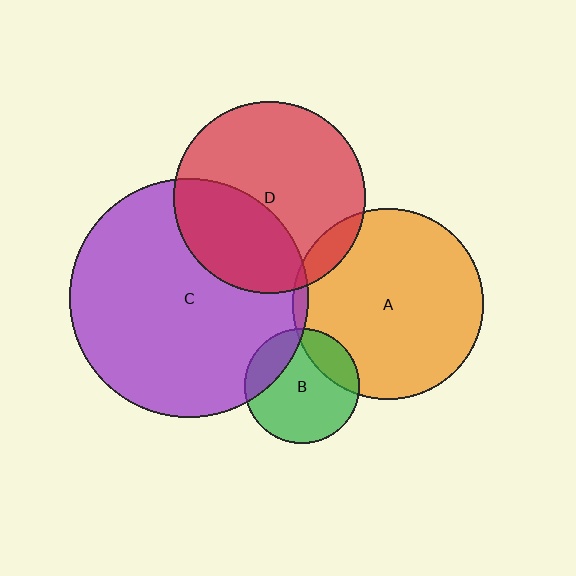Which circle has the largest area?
Circle C (purple).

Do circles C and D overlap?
Yes.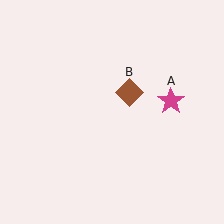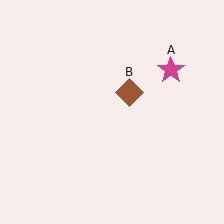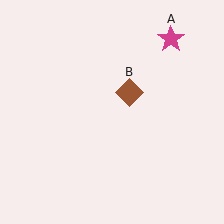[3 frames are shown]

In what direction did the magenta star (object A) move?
The magenta star (object A) moved up.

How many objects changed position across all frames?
1 object changed position: magenta star (object A).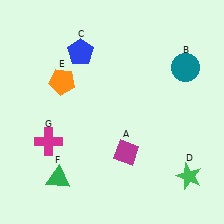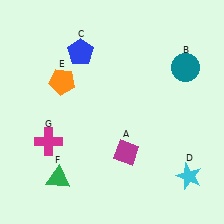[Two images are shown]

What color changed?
The star (D) changed from green in Image 1 to cyan in Image 2.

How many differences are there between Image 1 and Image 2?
There is 1 difference between the two images.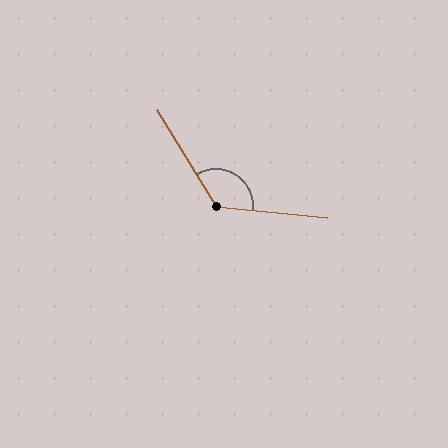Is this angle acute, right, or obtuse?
It is obtuse.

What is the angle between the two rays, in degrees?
Approximately 127 degrees.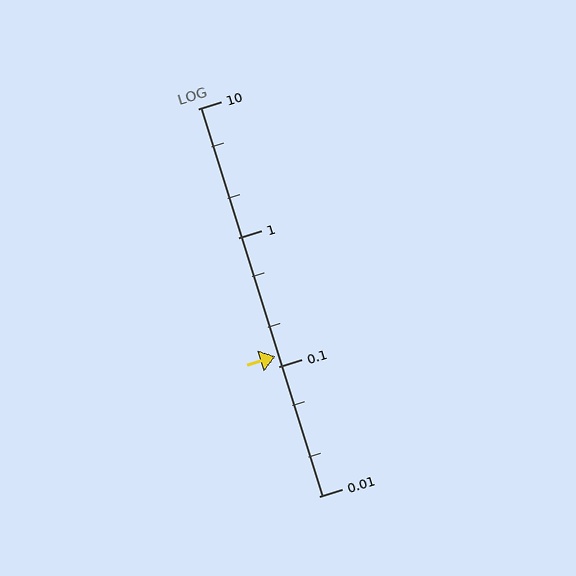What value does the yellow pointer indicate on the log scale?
The pointer indicates approximately 0.12.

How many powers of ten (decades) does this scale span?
The scale spans 3 decades, from 0.01 to 10.